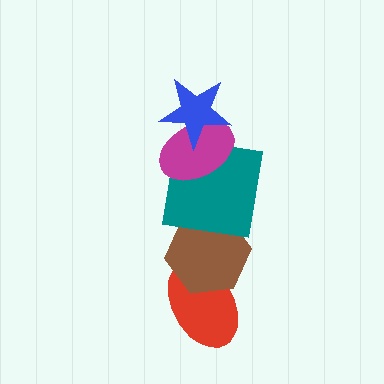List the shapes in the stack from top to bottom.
From top to bottom: the blue star, the magenta ellipse, the teal square, the brown hexagon, the red ellipse.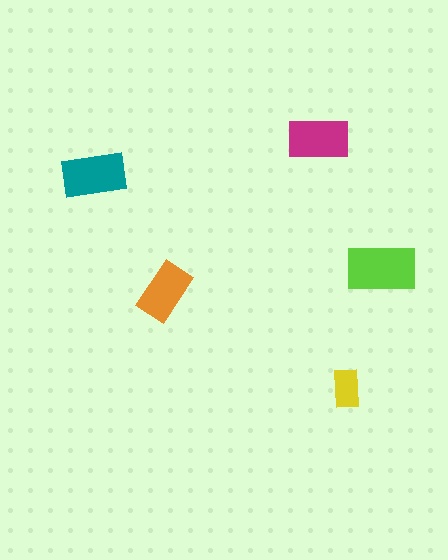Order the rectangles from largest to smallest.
the lime one, the teal one, the magenta one, the orange one, the yellow one.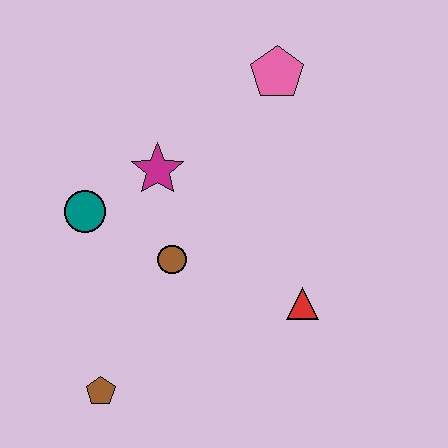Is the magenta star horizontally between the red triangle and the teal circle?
Yes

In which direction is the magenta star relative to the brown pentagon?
The magenta star is above the brown pentagon.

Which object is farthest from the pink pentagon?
The brown pentagon is farthest from the pink pentagon.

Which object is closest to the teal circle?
The magenta star is closest to the teal circle.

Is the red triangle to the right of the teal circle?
Yes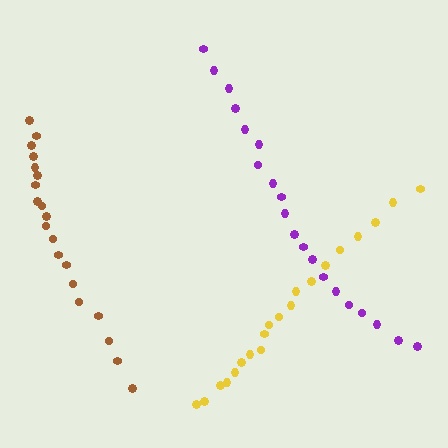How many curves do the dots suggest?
There are 3 distinct paths.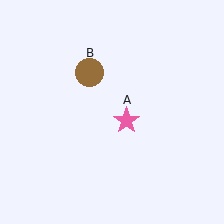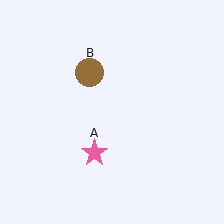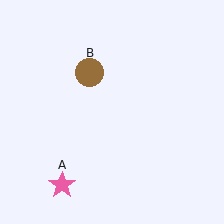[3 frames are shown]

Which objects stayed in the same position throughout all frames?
Brown circle (object B) remained stationary.